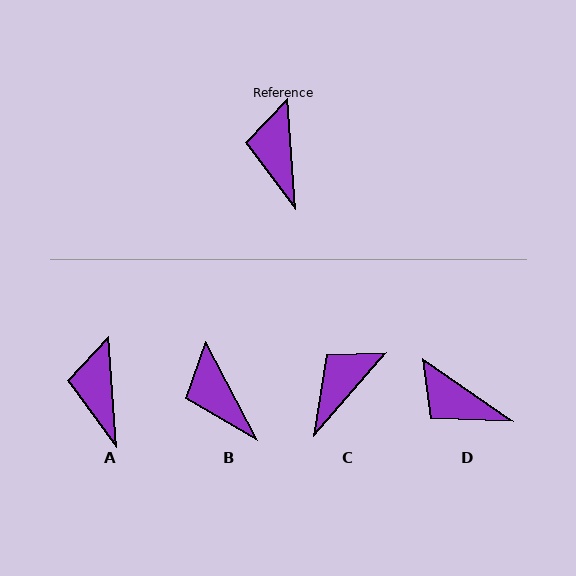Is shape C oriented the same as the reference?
No, it is off by about 45 degrees.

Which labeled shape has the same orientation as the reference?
A.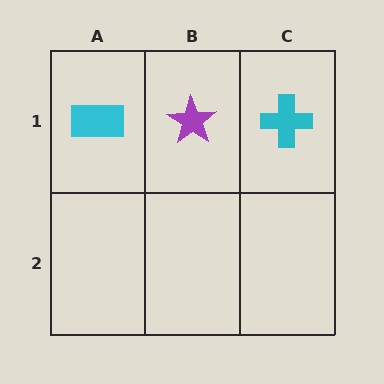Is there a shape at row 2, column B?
No, that cell is empty.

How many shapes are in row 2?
0 shapes.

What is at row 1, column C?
A cyan cross.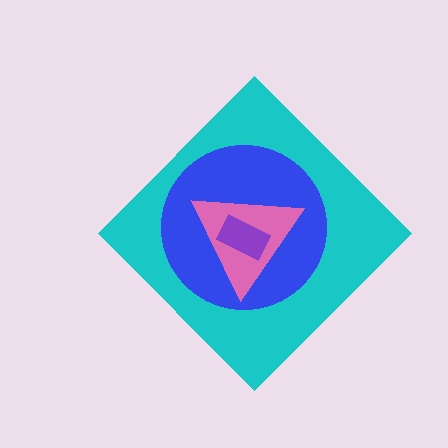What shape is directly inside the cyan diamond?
The blue circle.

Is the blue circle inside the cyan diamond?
Yes.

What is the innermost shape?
The purple rectangle.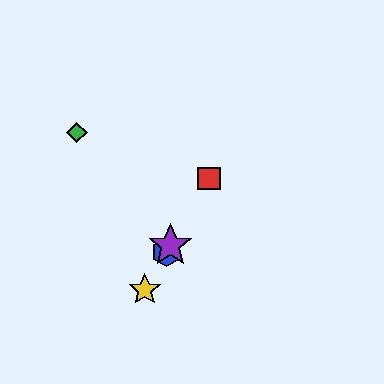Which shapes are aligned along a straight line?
The red square, the blue hexagon, the yellow star, the purple star are aligned along a straight line.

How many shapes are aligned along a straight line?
4 shapes (the red square, the blue hexagon, the yellow star, the purple star) are aligned along a straight line.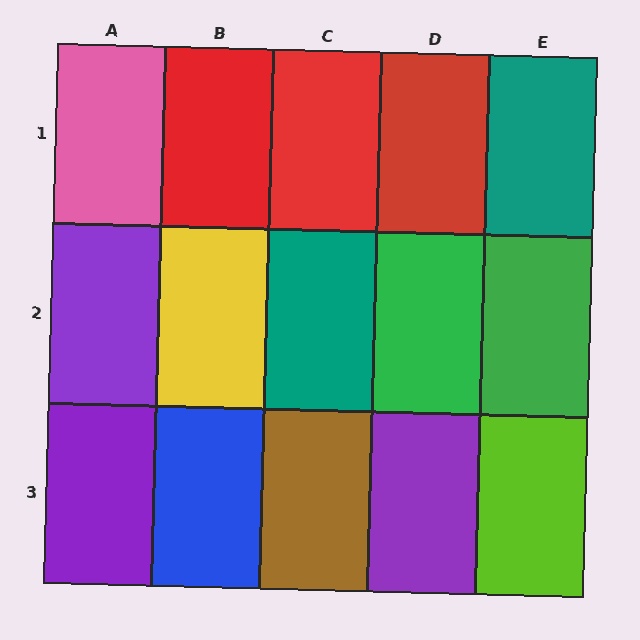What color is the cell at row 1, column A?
Pink.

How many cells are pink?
1 cell is pink.